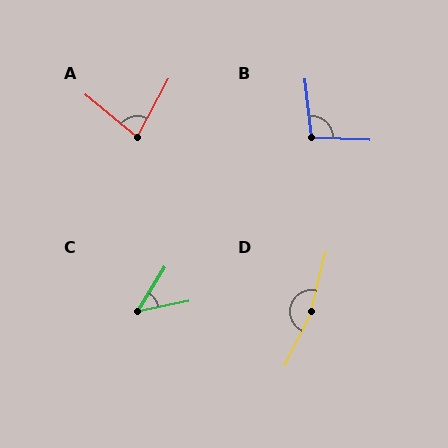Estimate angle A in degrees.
Approximately 78 degrees.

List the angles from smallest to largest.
C (48°), A (78°), B (99°), D (167°).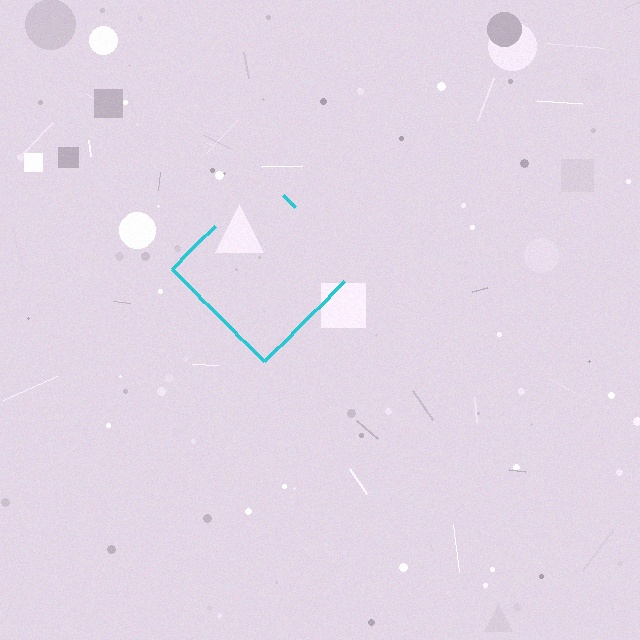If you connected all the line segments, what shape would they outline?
They would outline a diamond.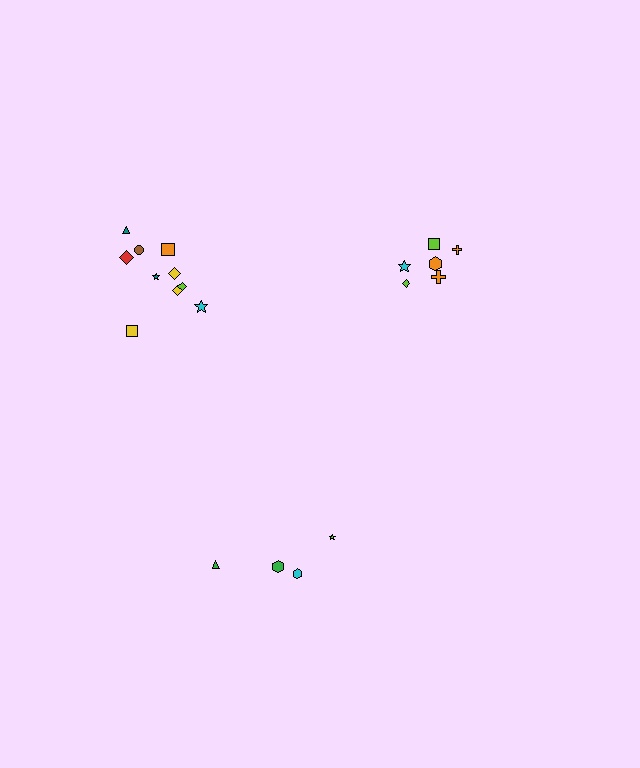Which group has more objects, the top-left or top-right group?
The top-left group.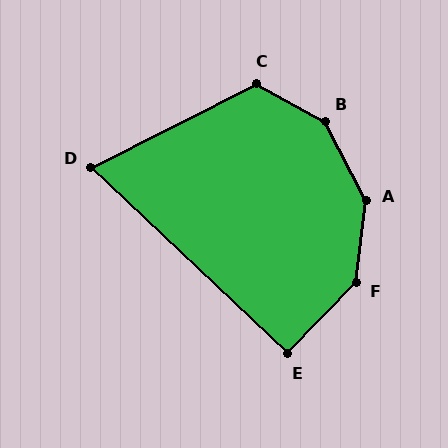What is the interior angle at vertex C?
Approximately 124 degrees (obtuse).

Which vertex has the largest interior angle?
B, at approximately 146 degrees.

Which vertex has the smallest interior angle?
D, at approximately 70 degrees.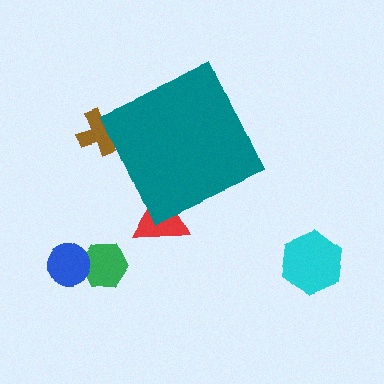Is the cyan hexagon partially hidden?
No, the cyan hexagon is fully visible.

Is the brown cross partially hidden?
Yes, the brown cross is partially hidden behind the teal diamond.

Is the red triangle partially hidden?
Yes, the red triangle is partially hidden behind the teal diamond.